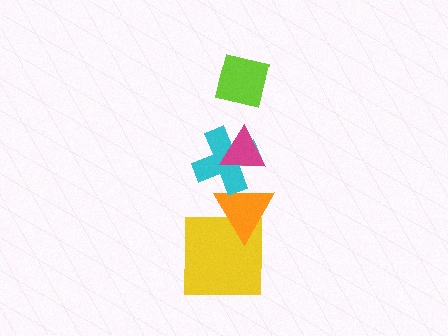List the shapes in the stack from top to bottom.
From top to bottom: the lime square, the magenta triangle, the cyan cross, the orange triangle, the yellow square.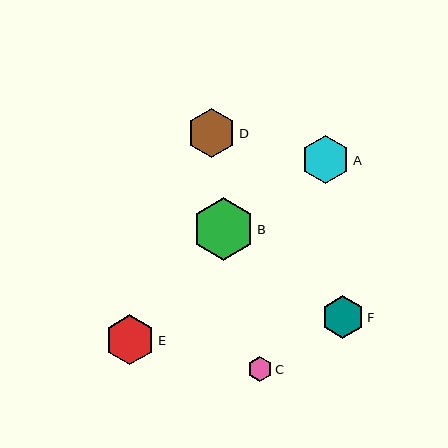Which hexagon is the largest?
Hexagon B is the largest with a size of approximately 63 pixels.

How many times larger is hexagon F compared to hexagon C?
Hexagon F is approximately 1.8 times the size of hexagon C.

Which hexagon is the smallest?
Hexagon C is the smallest with a size of approximately 24 pixels.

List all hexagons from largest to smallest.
From largest to smallest: B, E, D, A, F, C.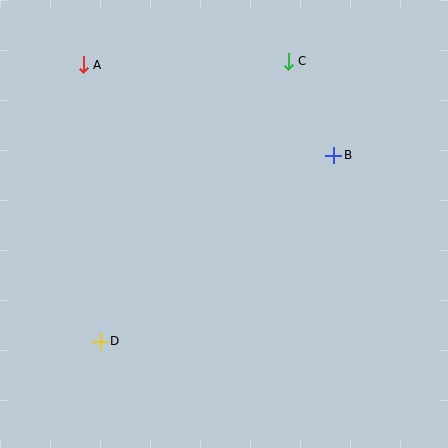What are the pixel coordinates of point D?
Point D is at (100, 341).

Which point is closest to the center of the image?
Point B at (334, 155) is closest to the center.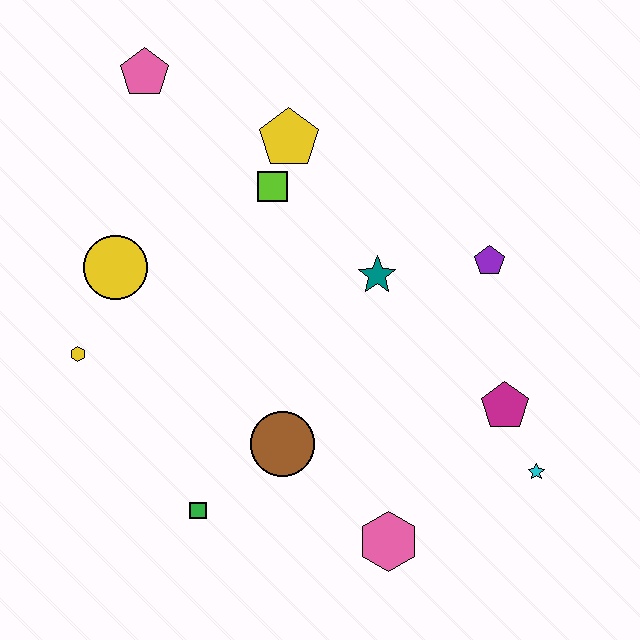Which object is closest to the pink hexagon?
The brown circle is closest to the pink hexagon.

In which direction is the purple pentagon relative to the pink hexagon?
The purple pentagon is above the pink hexagon.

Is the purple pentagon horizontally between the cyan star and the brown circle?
Yes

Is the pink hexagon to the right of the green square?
Yes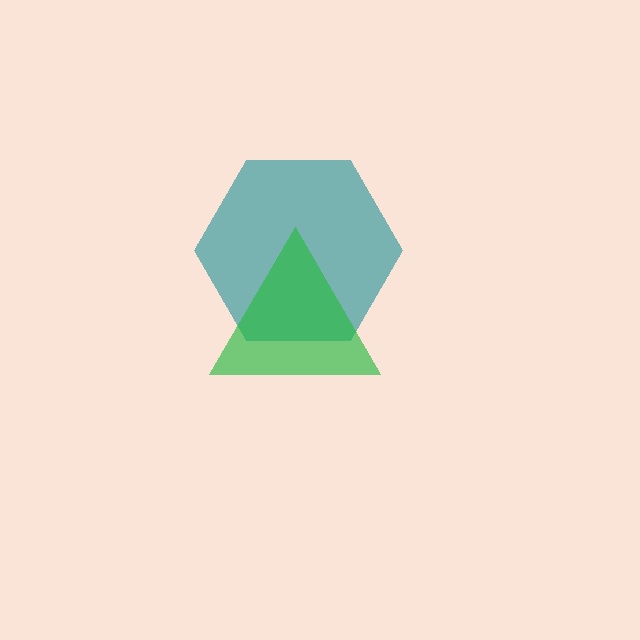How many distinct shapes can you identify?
There are 2 distinct shapes: a teal hexagon, a green triangle.